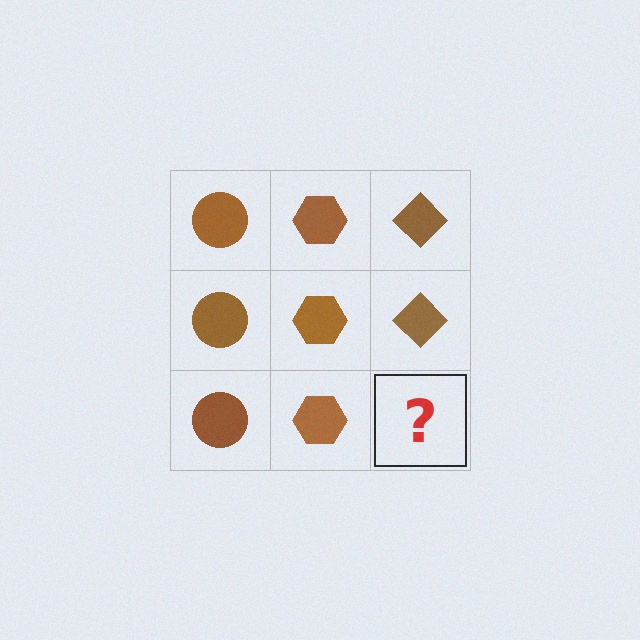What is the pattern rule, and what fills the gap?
The rule is that each column has a consistent shape. The gap should be filled with a brown diamond.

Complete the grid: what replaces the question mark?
The question mark should be replaced with a brown diamond.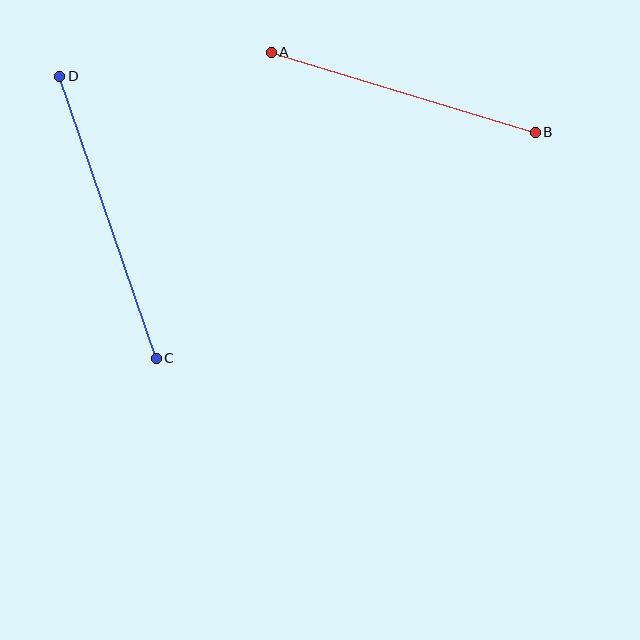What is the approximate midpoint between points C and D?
The midpoint is at approximately (108, 217) pixels.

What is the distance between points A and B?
The distance is approximately 276 pixels.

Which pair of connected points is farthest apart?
Points C and D are farthest apart.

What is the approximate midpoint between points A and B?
The midpoint is at approximately (403, 92) pixels.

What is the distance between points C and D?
The distance is approximately 298 pixels.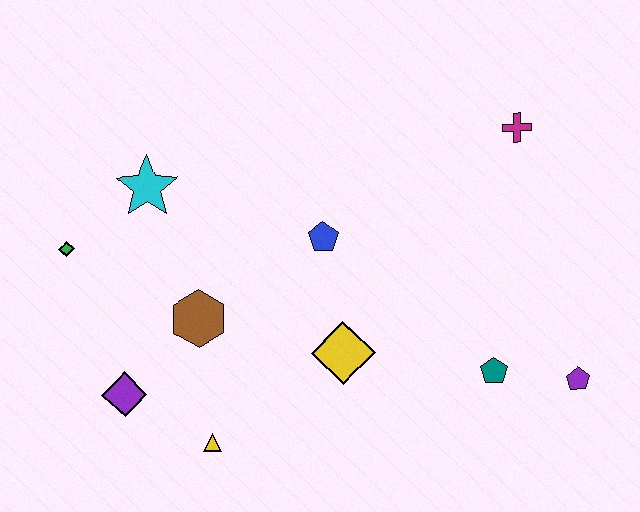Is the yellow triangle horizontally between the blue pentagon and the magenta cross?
No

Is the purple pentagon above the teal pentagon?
No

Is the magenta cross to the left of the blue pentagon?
No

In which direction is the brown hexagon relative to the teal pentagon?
The brown hexagon is to the left of the teal pentagon.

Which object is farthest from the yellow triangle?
The magenta cross is farthest from the yellow triangle.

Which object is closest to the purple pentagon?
The teal pentagon is closest to the purple pentagon.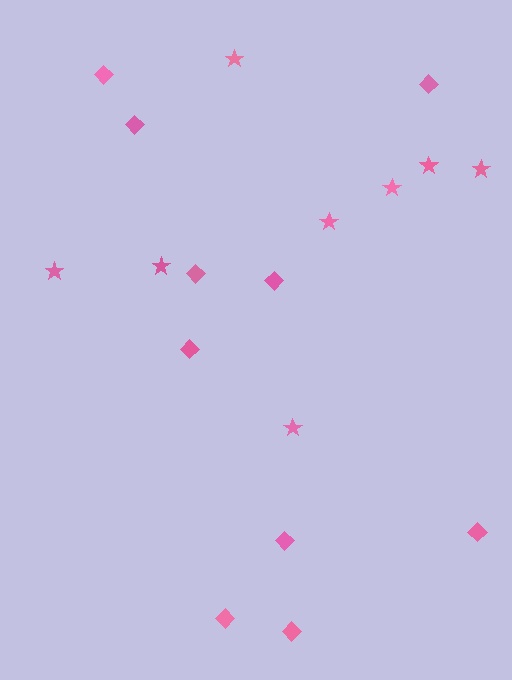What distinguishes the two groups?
There are 2 groups: one group of diamonds (10) and one group of stars (8).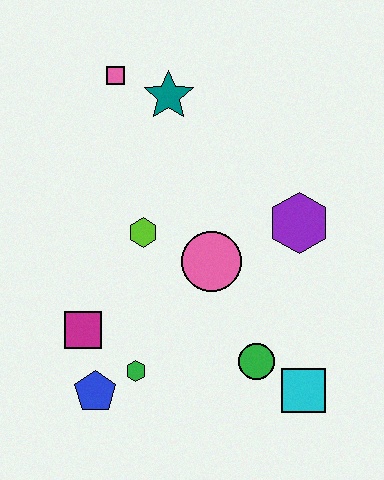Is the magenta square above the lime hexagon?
No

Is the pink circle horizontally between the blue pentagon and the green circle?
Yes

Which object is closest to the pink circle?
The lime hexagon is closest to the pink circle.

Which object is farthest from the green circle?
The pink square is farthest from the green circle.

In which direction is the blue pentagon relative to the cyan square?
The blue pentagon is to the left of the cyan square.